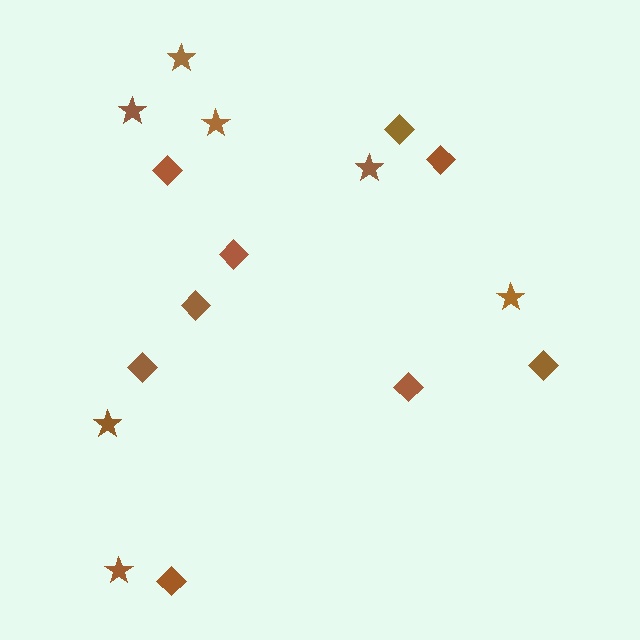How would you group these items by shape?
There are 2 groups: one group of diamonds (9) and one group of stars (7).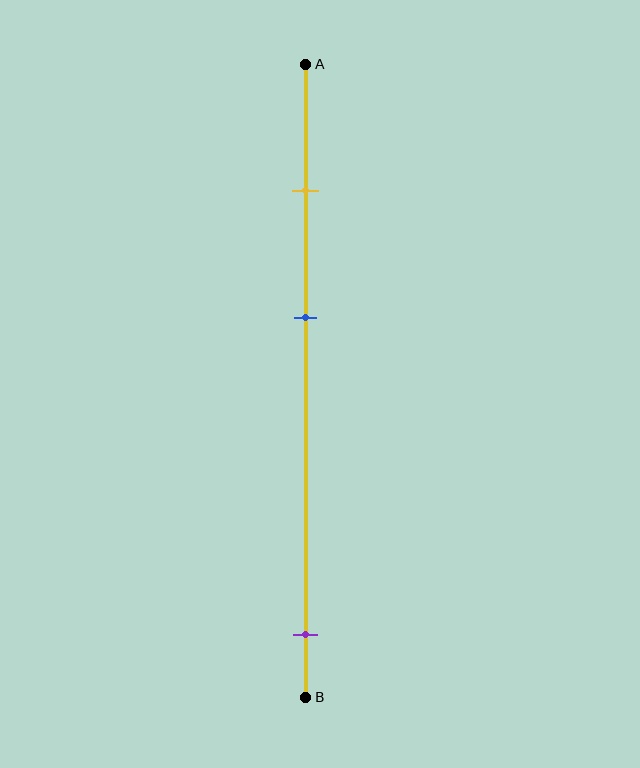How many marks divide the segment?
There are 3 marks dividing the segment.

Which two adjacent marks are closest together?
The yellow and blue marks are the closest adjacent pair.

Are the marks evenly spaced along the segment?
No, the marks are not evenly spaced.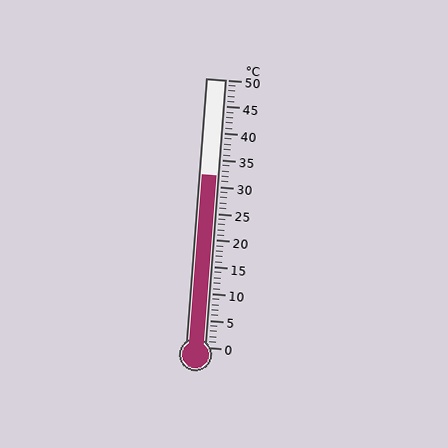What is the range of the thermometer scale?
The thermometer scale ranges from 0°C to 50°C.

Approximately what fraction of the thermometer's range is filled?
The thermometer is filled to approximately 65% of its range.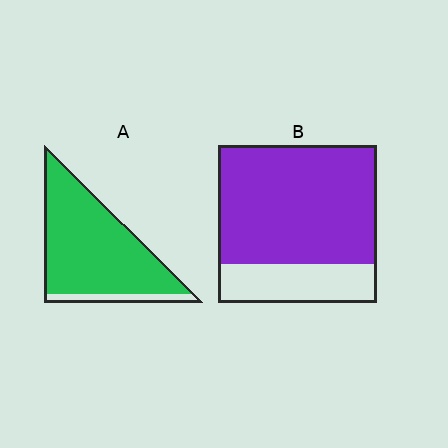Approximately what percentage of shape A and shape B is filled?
A is approximately 90% and B is approximately 75%.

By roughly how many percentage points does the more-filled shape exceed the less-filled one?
By roughly 15 percentage points (A over B).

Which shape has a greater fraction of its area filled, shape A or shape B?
Shape A.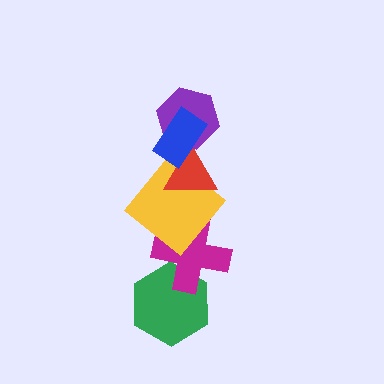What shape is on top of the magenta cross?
The yellow diamond is on top of the magenta cross.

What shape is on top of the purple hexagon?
The blue rectangle is on top of the purple hexagon.